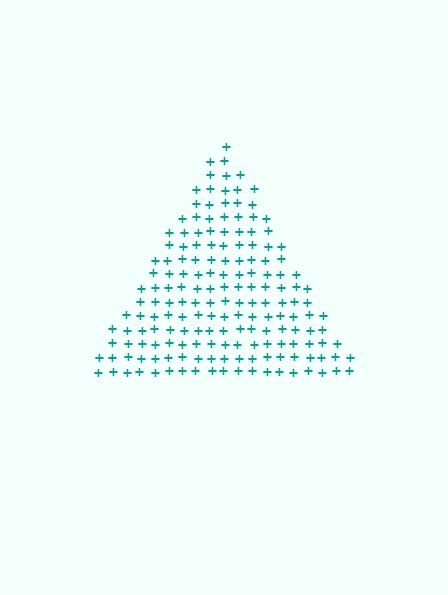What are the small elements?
The small elements are plus signs.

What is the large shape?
The large shape is a triangle.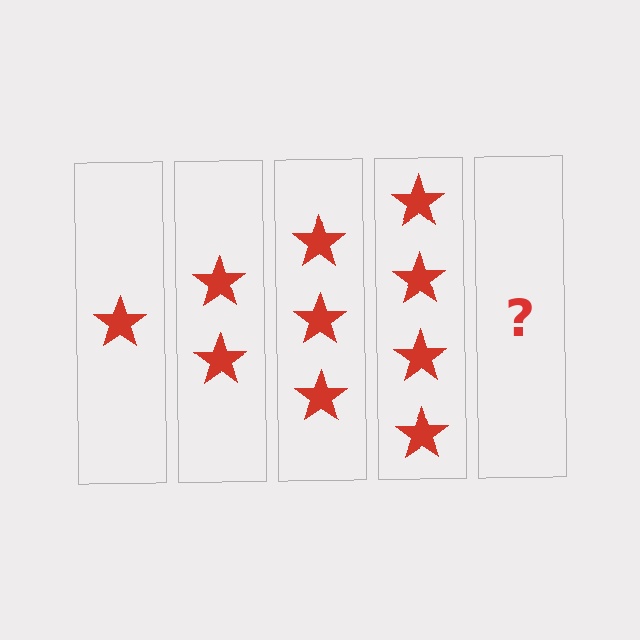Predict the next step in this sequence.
The next step is 5 stars.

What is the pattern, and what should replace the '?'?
The pattern is that each step adds one more star. The '?' should be 5 stars.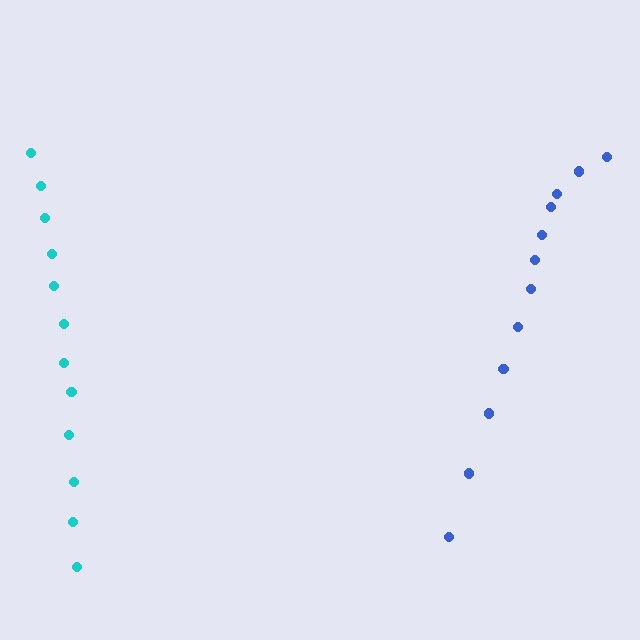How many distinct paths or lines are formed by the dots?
There are 2 distinct paths.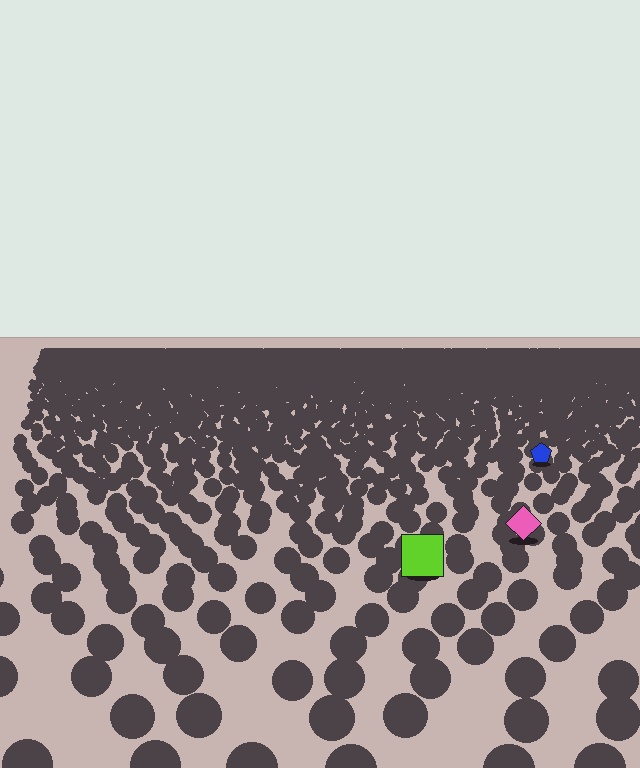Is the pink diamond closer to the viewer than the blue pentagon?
Yes. The pink diamond is closer — you can tell from the texture gradient: the ground texture is coarser near it.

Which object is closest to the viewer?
The lime square is closest. The texture marks near it are larger and more spread out.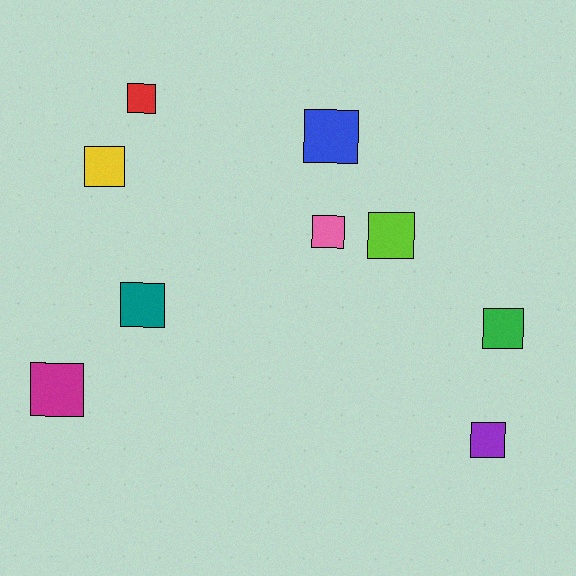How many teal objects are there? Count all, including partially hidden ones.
There is 1 teal object.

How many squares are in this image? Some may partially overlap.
There are 9 squares.